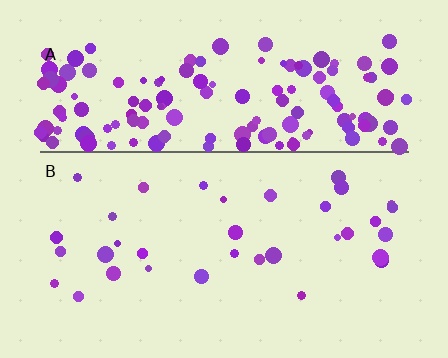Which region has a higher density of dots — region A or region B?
A (the top).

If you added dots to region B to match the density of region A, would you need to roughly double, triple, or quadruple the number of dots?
Approximately quadruple.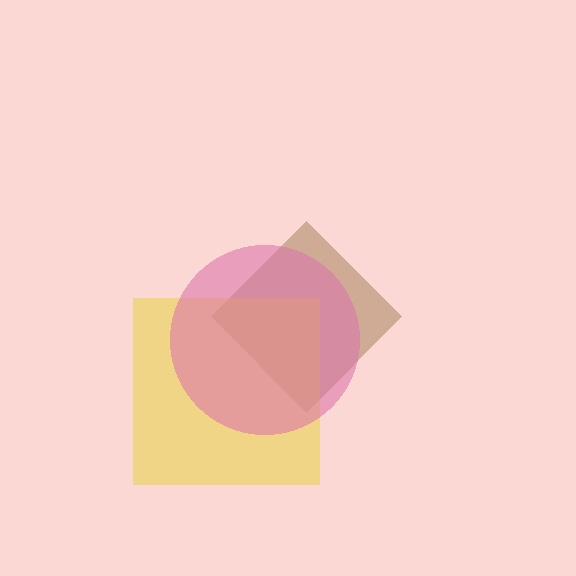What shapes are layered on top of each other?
The layered shapes are: a brown diamond, a yellow square, a pink circle.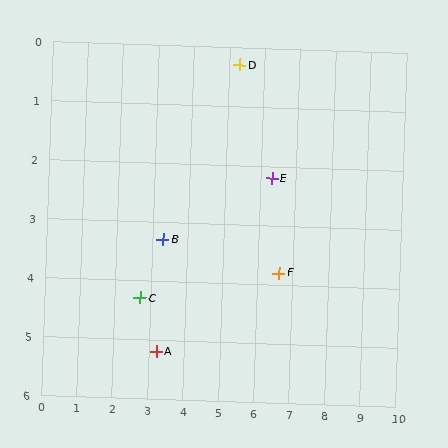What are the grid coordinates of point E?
Point E is at approximately (6.3, 2.2).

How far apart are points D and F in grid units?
Points D and F are about 3.7 grid units apart.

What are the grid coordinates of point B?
Point B is at approximately (3.3, 3.3).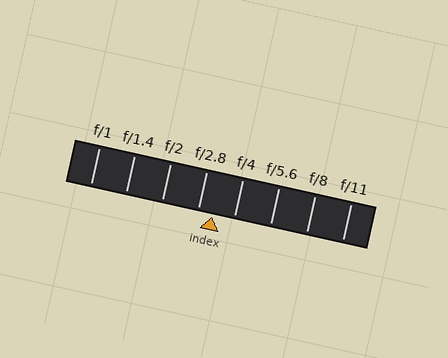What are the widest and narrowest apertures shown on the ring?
The widest aperture shown is f/1 and the narrowest is f/11.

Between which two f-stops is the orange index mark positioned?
The index mark is between f/2.8 and f/4.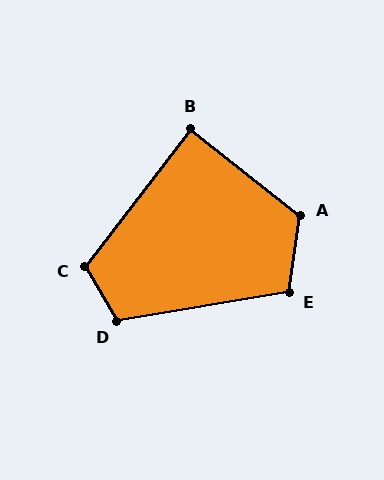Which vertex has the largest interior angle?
A, at approximately 120 degrees.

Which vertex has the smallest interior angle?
B, at approximately 89 degrees.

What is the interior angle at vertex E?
Approximately 107 degrees (obtuse).